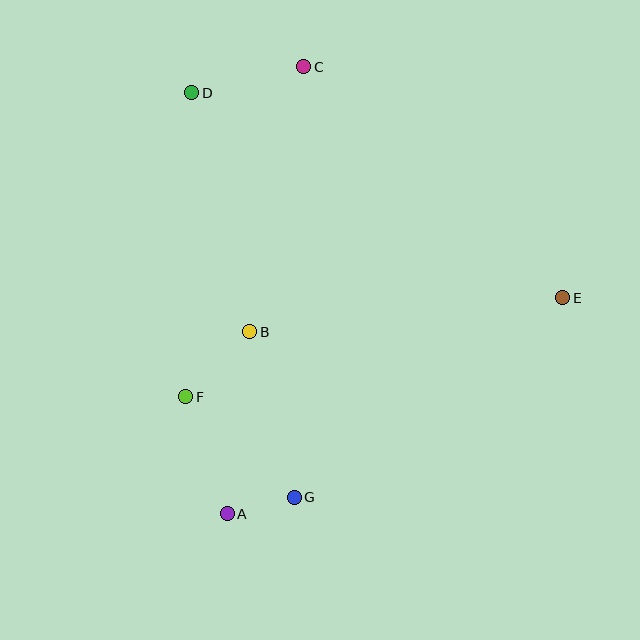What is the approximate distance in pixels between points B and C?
The distance between B and C is approximately 270 pixels.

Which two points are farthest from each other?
Points A and C are farthest from each other.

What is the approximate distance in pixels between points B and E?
The distance between B and E is approximately 315 pixels.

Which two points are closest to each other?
Points A and G are closest to each other.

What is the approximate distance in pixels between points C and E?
The distance between C and E is approximately 347 pixels.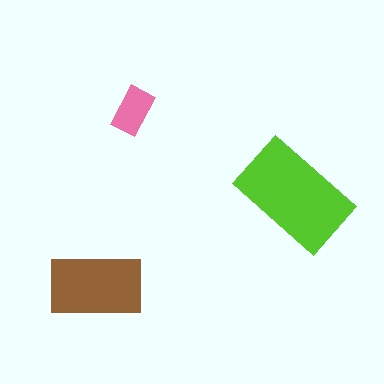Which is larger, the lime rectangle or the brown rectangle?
The lime one.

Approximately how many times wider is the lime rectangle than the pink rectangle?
About 2.5 times wider.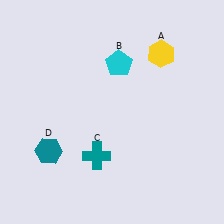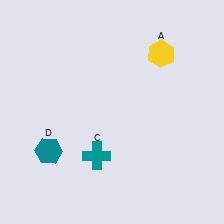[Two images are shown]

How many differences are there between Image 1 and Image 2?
There is 1 difference between the two images.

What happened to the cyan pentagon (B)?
The cyan pentagon (B) was removed in Image 2. It was in the top-right area of Image 1.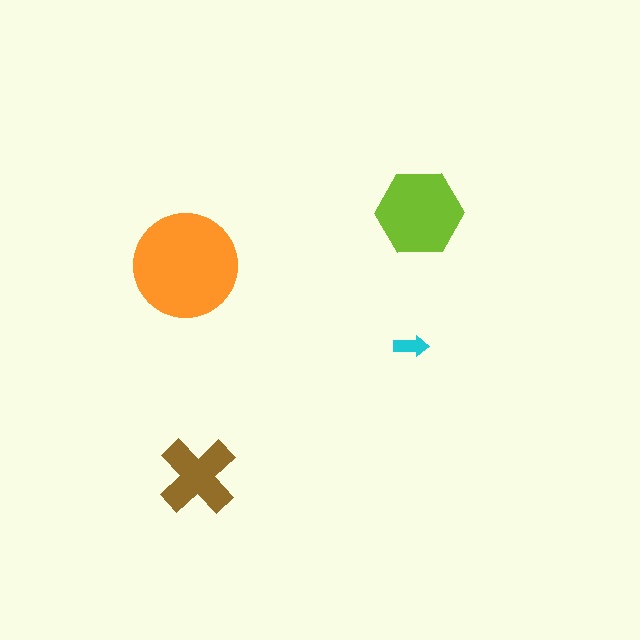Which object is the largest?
The orange circle.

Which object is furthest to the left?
The orange circle is leftmost.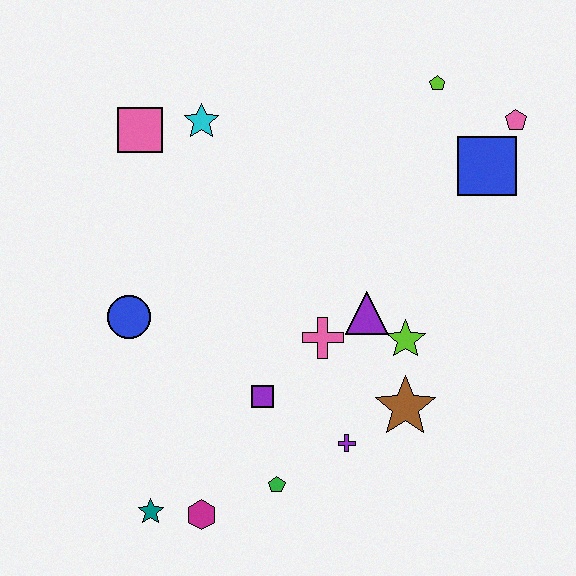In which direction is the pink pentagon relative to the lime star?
The pink pentagon is above the lime star.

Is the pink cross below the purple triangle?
Yes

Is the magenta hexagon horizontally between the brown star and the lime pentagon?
No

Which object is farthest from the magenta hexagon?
The pink pentagon is farthest from the magenta hexagon.